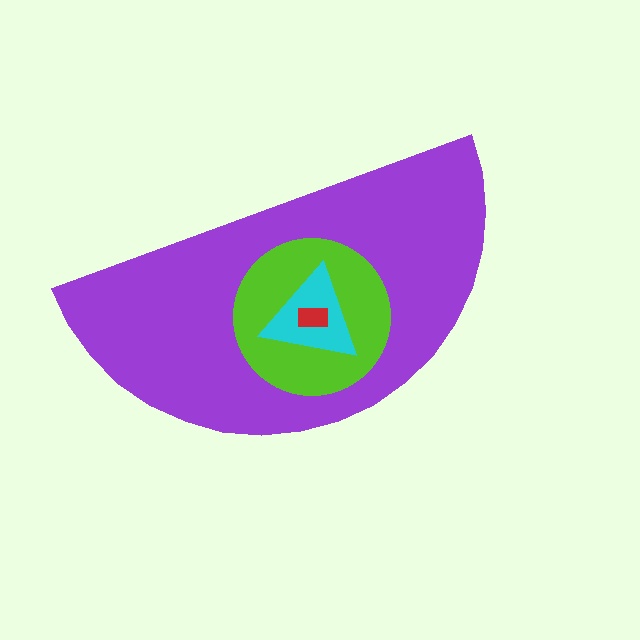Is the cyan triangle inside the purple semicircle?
Yes.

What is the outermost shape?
The purple semicircle.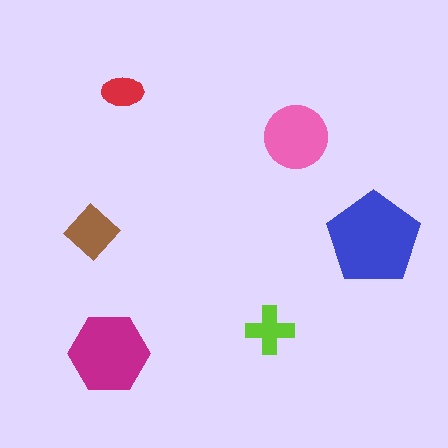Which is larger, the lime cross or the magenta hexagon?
The magenta hexagon.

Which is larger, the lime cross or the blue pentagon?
The blue pentagon.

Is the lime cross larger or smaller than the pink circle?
Smaller.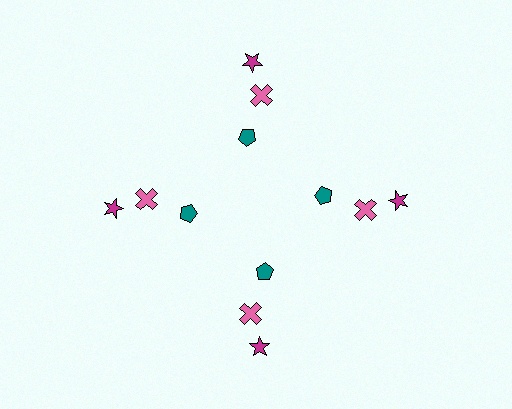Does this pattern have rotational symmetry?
Yes, this pattern has 4-fold rotational symmetry. It looks the same after rotating 90 degrees around the center.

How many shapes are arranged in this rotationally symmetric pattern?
There are 12 shapes, arranged in 4 groups of 3.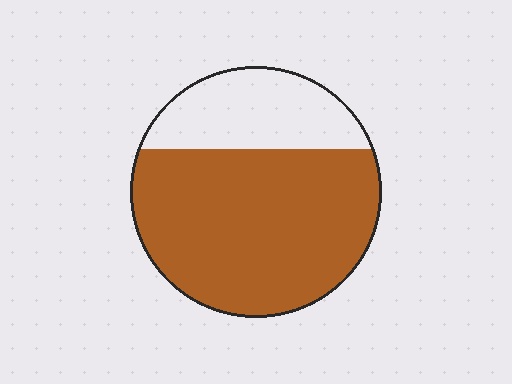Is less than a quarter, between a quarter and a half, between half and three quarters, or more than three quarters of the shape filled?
Between half and three quarters.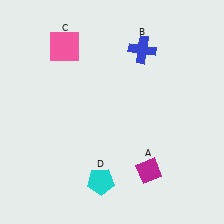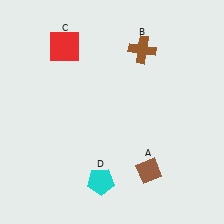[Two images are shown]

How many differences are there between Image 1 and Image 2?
There are 3 differences between the two images.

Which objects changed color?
A changed from magenta to brown. B changed from blue to brown. C changed from pink to red.